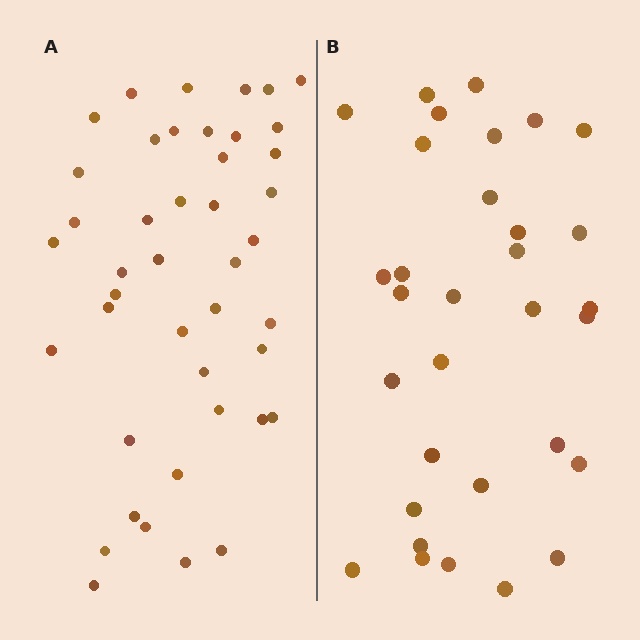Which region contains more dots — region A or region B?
Region A (the left region) has more dots.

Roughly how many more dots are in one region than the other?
Region A has roughly 12 or so more dots than region B.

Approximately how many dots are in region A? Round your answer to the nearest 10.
About 40 dots. (The exact count is 43, which rounds to 40.)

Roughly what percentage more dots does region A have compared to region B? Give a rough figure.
About 35% more.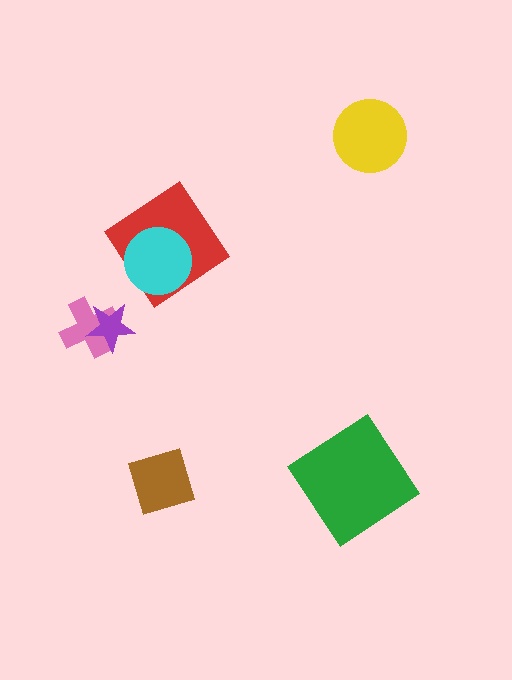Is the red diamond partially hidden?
Yes, it is partially covered by another shape.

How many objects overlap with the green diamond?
0 objects overlap with the green diamond.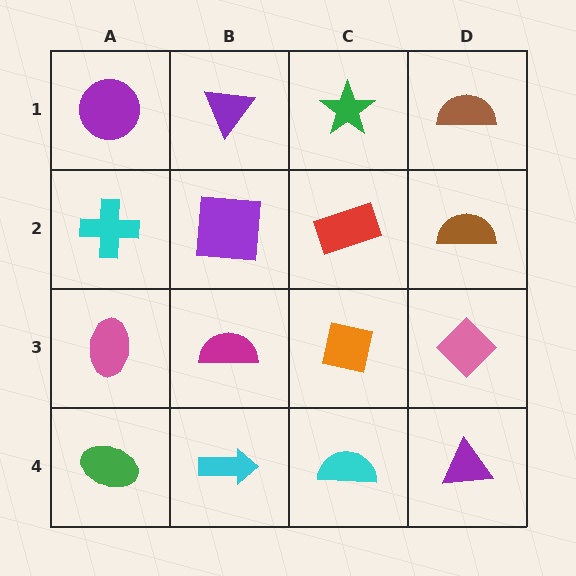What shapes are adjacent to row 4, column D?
A pink diamond (row 3, column D), a cyan semicircle (row 4, column C).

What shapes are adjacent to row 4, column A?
A pink ellipse (row 3, column A), a cyan arrow (row 4, column B).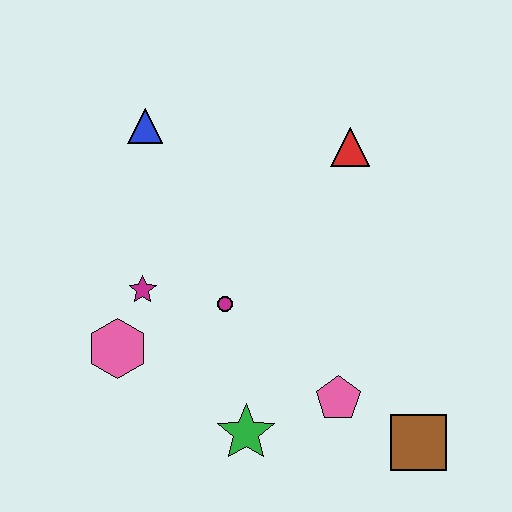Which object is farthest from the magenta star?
The brown square is farthest from the magenta star.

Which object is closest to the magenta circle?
The magenta star is closest to the magenta circle.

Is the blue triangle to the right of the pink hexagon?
Yes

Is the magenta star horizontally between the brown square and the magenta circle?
No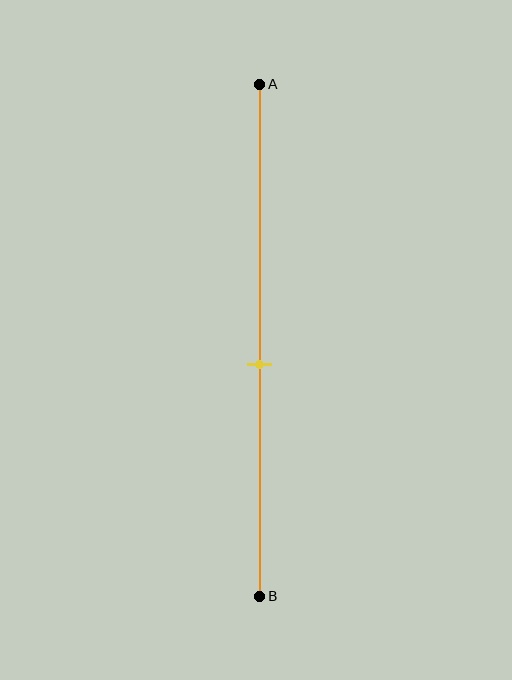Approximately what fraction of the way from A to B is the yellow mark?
The yellow mark is approximately 55% of the way from A to B.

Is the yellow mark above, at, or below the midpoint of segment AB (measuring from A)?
The yellow mark is below the midpoint of segment AB.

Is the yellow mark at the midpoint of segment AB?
No, the mark is at about 55% from A, not at the 50% midpoint.